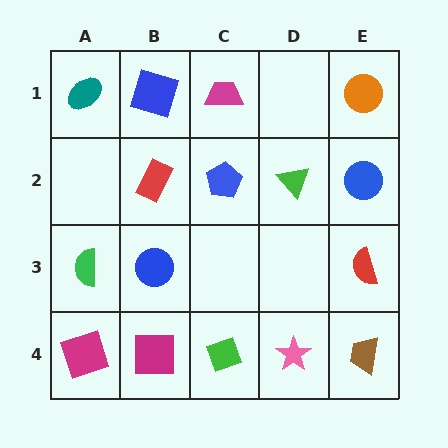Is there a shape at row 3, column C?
No, that cell is empty.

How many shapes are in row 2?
4 shapes.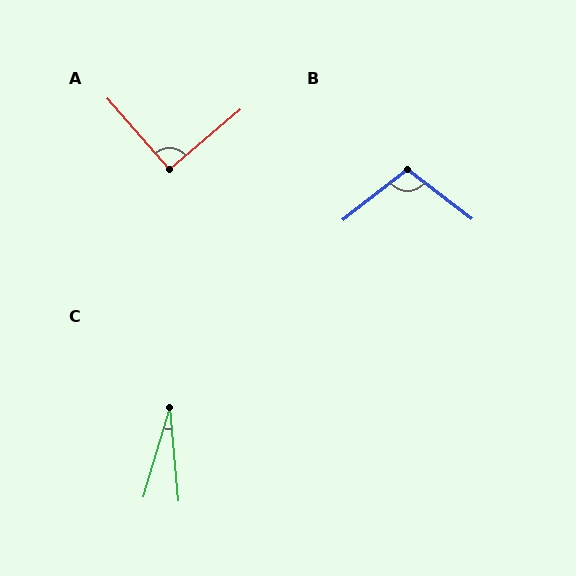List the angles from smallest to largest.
C (22°), A (91°), B (105°).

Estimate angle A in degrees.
Approximately 91 degrees.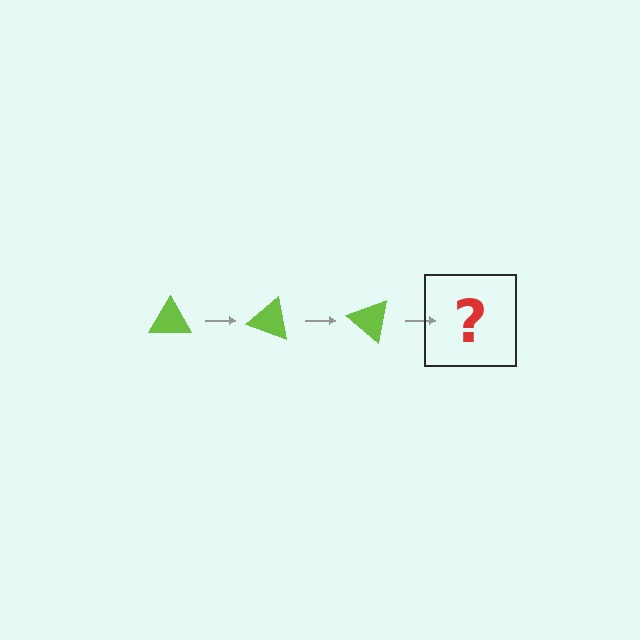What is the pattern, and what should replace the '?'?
The pattern is that the triangle rotates 20 degrees each step. The '?' should be a lime triangle rotated 60 degrees.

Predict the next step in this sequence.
The next step is a lime triangle rotated 60 degrees.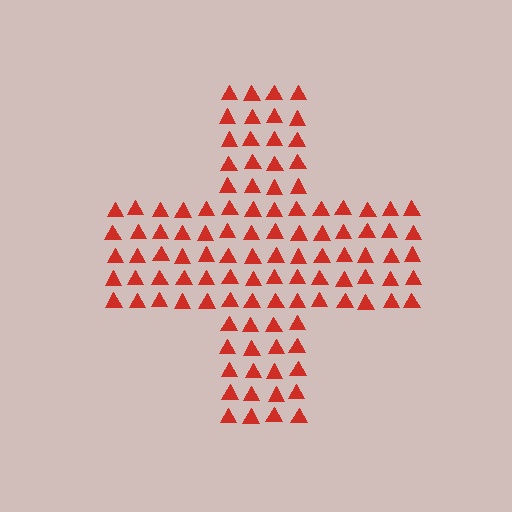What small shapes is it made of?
It is made of small triangles.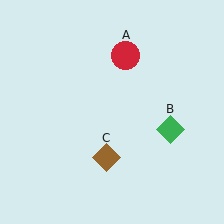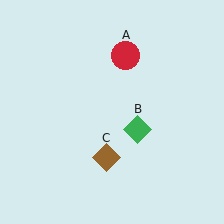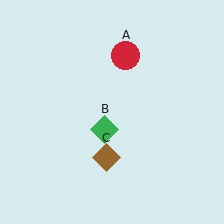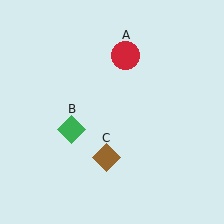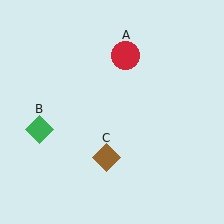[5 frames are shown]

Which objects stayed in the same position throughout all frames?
Red circle (object A) and brown diamond (object C) remained stationary.